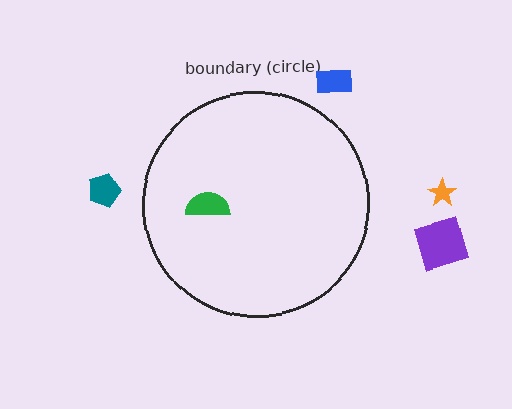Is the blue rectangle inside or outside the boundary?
Outside.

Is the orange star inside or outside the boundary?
Outside.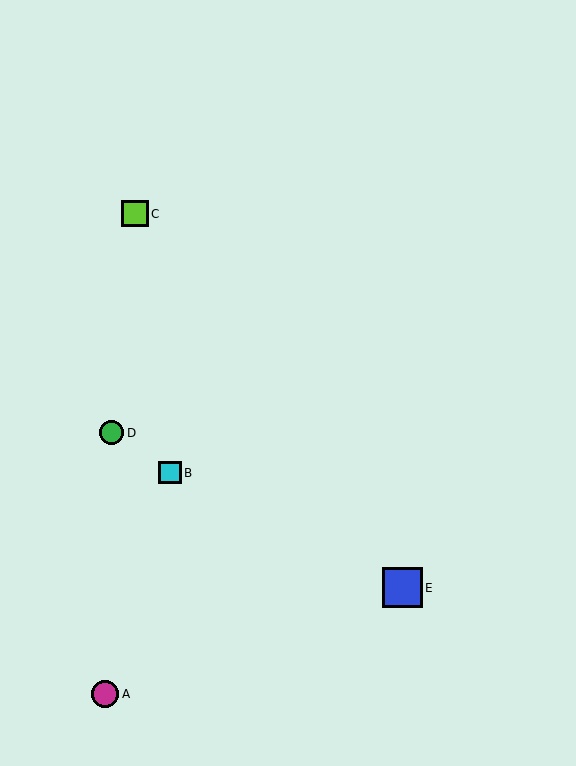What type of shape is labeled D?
Shape D is a green circle.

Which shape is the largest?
The blue square (labeled E) is the largest.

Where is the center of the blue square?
The center of the blue square is at (402, 588).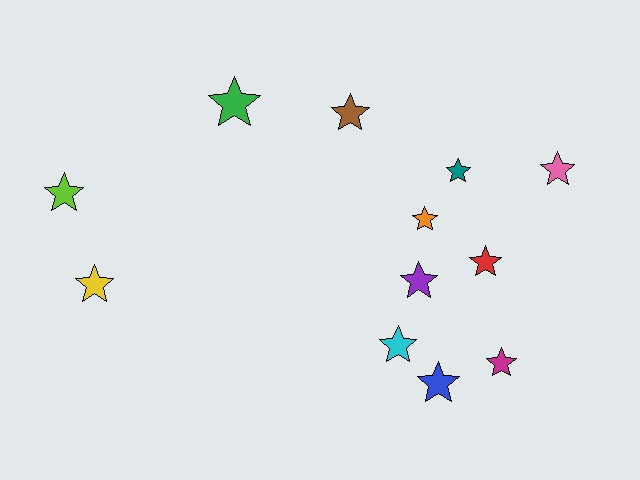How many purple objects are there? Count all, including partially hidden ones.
There is 1 purple object.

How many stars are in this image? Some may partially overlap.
There are 12 stars.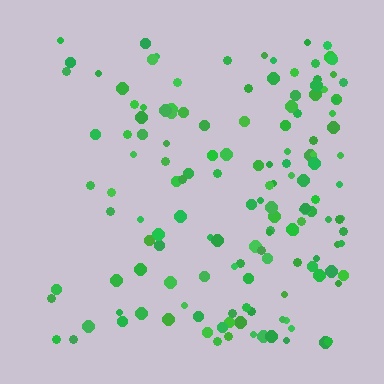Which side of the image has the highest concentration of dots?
The right.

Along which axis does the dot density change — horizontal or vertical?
Horizontal.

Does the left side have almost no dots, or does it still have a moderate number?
Still a moderate number, just noticeably fewer than the right.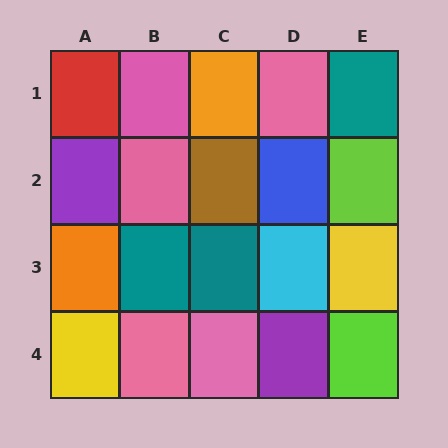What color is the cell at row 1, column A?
Red.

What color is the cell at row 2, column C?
Brown.